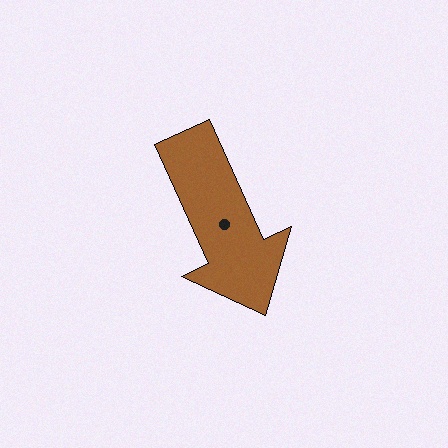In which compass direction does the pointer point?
Southeast.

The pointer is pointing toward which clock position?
Roughly 5 o'clock.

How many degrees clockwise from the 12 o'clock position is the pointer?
Approximately 156 degrees.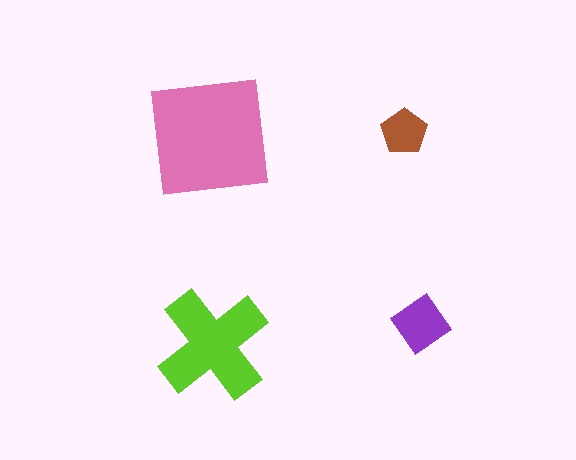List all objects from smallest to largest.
The brown pentagon, the purple diamond, the lime cross, the pink square.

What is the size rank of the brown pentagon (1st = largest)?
4th.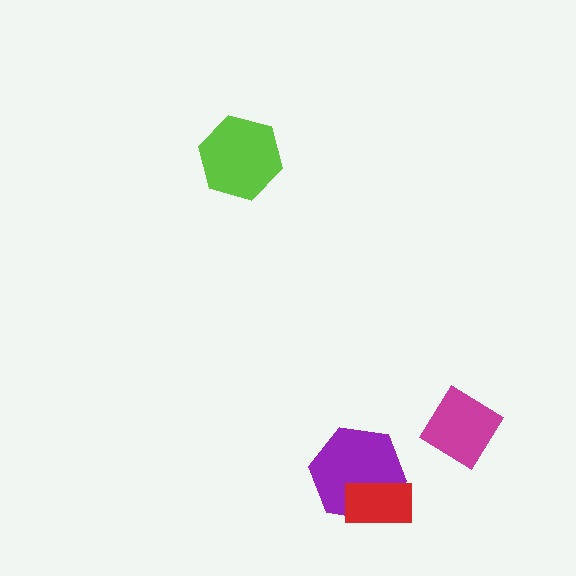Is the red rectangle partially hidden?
No, no other shape covers it.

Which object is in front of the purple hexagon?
The red rectangle is in front of the purple hexagon.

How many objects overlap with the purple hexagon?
1 object overlaps with the purple hexagon.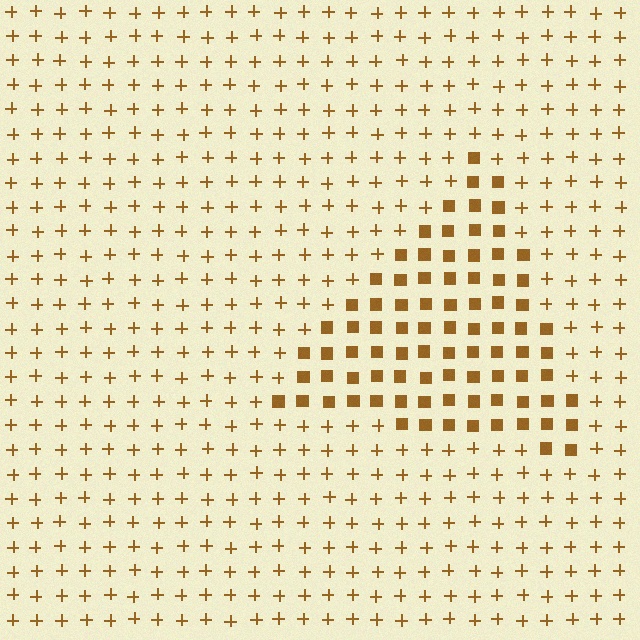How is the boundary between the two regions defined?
The boundary is defined by a change in element shape: squares inside vs. plus signs outside. All elements share the same color and spacing.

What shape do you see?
I see a triangle.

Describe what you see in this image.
The image is filled with small brown elements arranged in a uniform grid. A triangle-shaped region contains squares, while the surrounding area contains plus signs. The boundary is defined purely by the change in element shape.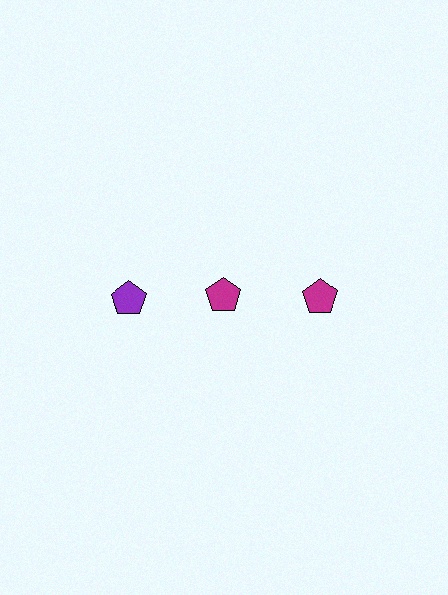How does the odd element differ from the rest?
It has a different color: purple instead of magenta.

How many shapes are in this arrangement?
There are 3 shapes arranged in a grid pattern.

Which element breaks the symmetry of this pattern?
The purple pentagon in the top row, leftmost column breaks the symmetry. All other shapes are magenta pentagons.